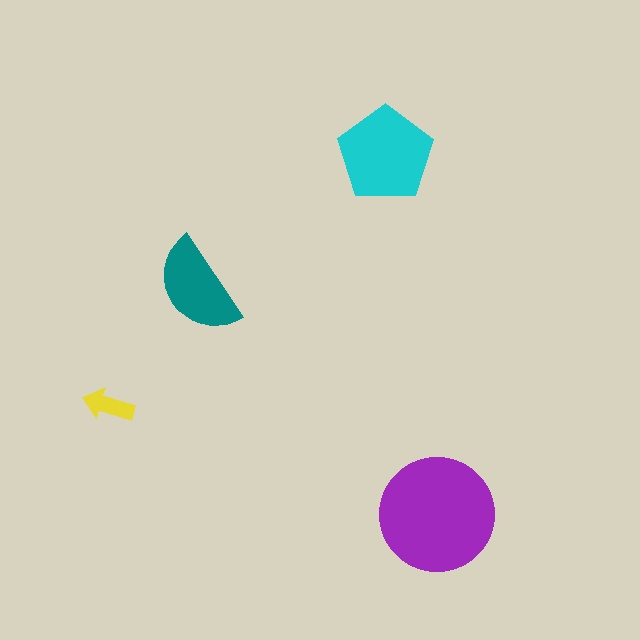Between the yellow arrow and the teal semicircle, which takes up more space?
The teal semicircle.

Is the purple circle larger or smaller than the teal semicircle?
Larger.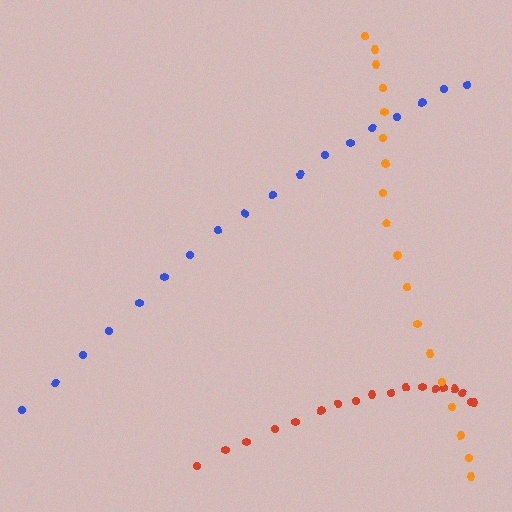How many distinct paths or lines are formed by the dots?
There are 3 distinct paths.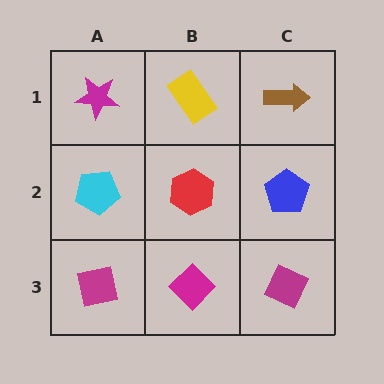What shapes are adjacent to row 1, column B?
A red hexagon (row 2, column B), a magenta star (row 1, column A), a brown arrow (row 1, column C).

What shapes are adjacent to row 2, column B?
A yellow rectangle (row 1, column B), a magenta diamond (row 3, column B), a cyan pentagon (row 2, column A), a blue pentagon (row 2, column C).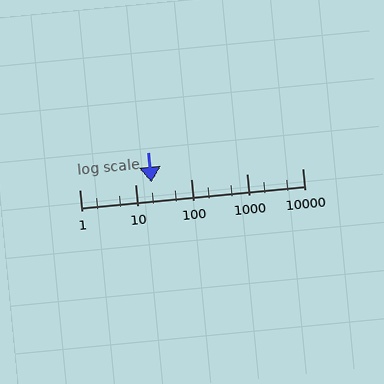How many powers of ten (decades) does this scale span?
The scale spans 4 decades, from 1 to 10000.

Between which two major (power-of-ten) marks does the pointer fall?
The pointer is between 10 and 100.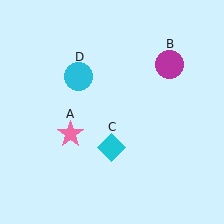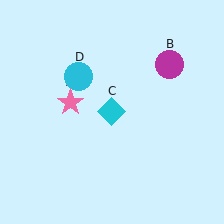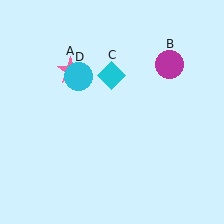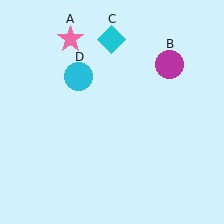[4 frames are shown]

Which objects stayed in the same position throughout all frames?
Magenta circle (object B) and cyan circle (object D) remained stationary.